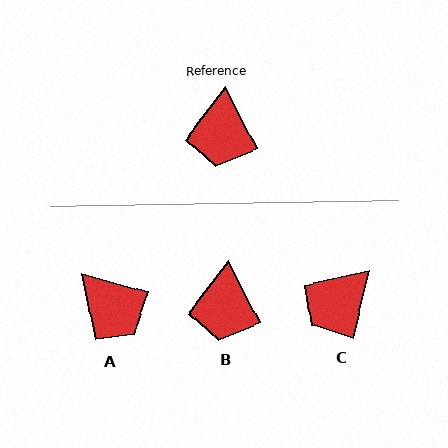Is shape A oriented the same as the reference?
No, it is off by about 49 degrees.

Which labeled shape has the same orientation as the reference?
B.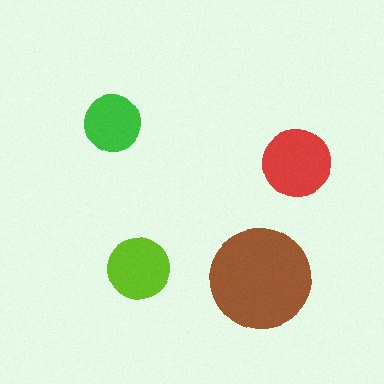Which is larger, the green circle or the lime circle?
The lime one.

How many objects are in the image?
There are 4 objects in the image.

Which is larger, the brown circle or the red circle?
The brown one.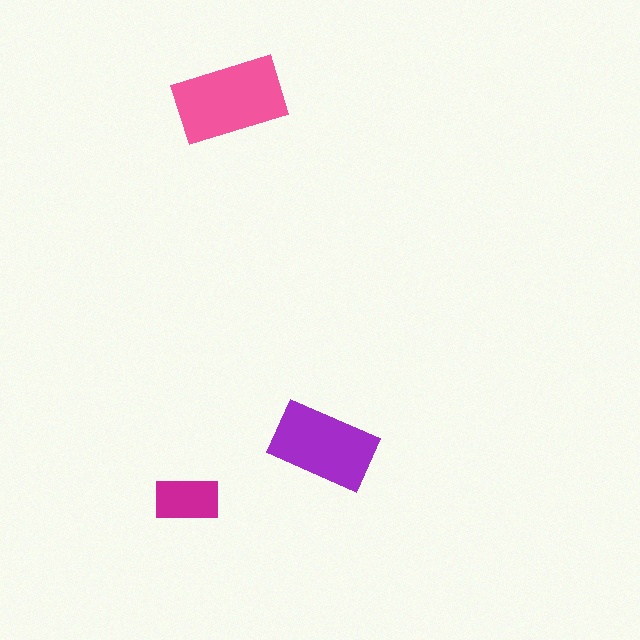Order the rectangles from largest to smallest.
the pink one, the purple one, the magenta one.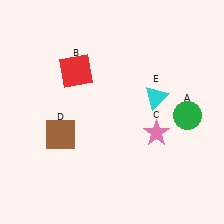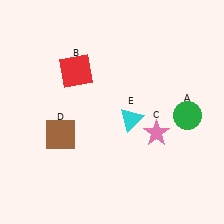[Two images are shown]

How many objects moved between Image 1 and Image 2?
1 object moved between the two images.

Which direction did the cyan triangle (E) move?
The cyan triangle (E) moved left.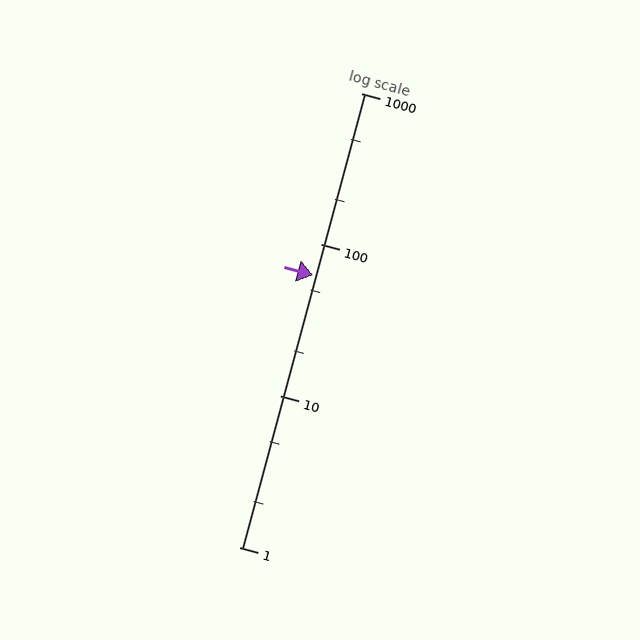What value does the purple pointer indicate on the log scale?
The pointer indicates approximately 63.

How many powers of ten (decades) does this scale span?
The scale spans 3 decades, from 1 to 1000.